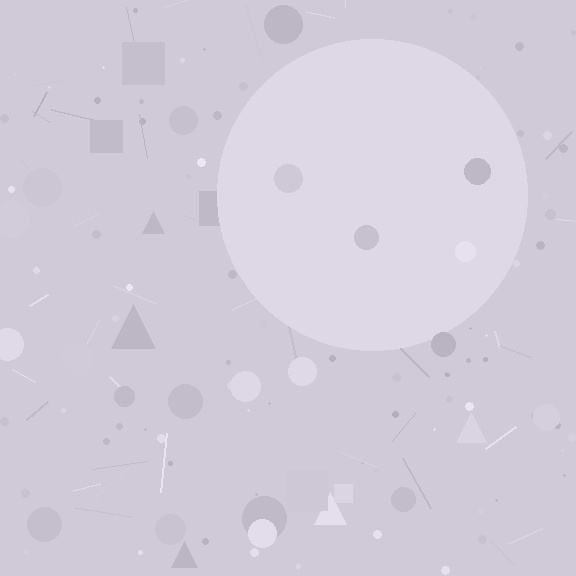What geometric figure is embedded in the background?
A circle is embedded in the background.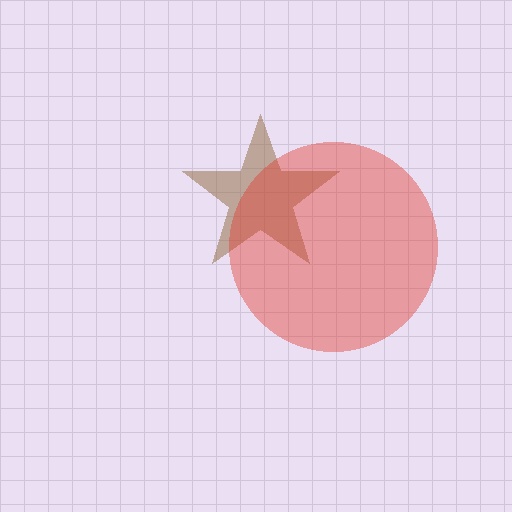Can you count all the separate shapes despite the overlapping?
Yes, there are 2 separate shapes.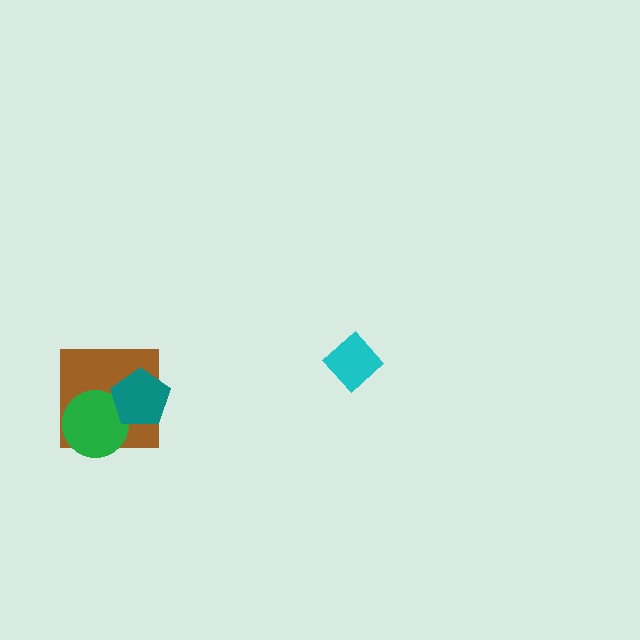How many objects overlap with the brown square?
2 objects overlap with the brown square.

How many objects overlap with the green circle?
2 objects overlap with the green circle.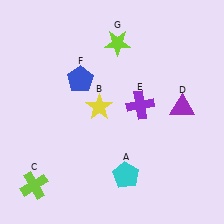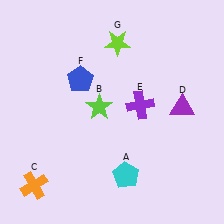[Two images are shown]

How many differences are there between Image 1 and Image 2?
There are 2 differences between the two images.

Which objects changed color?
B changed from yellow to lime. C changed from lime to orange.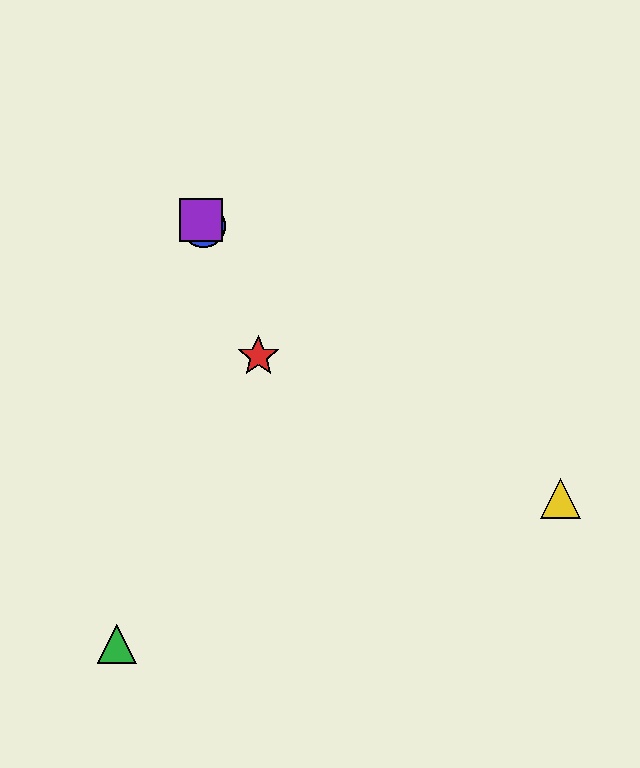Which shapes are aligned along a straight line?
The red star, the blue circle, the purple square are aligned along a straight line.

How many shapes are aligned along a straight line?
3 shapes (the red star, the blue circle, the purple square) are aligned along a straight line.